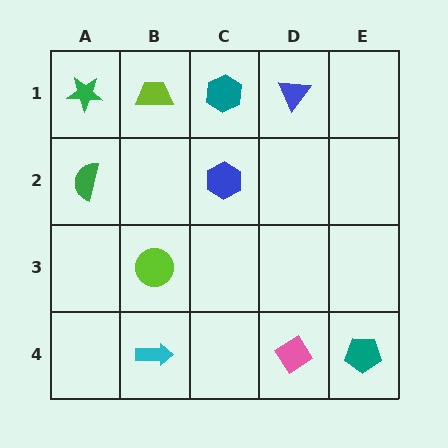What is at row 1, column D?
A blue triangle.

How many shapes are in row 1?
4 shapes.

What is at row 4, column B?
A cyan arrow.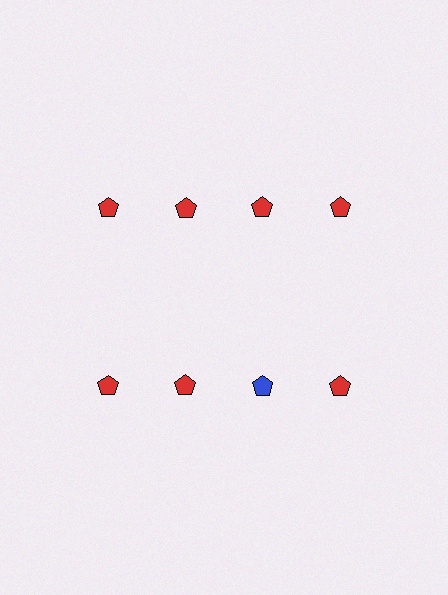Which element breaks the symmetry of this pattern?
The blue pentagon in the second row, center column breaks the symmetry. All other shapes are red pentagons.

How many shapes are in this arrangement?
There are 8 shapes arranged in a grid pattern.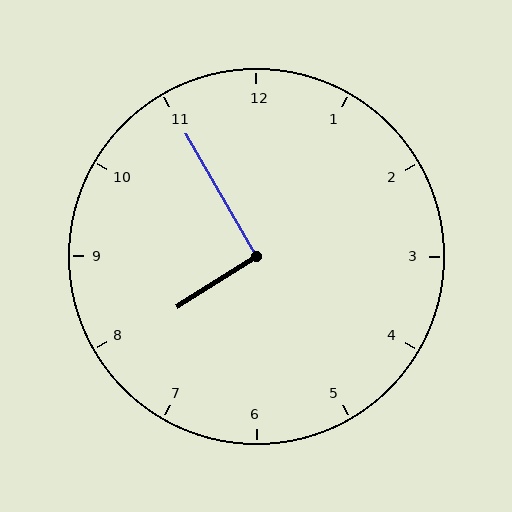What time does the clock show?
7:55.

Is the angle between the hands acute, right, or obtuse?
It is right.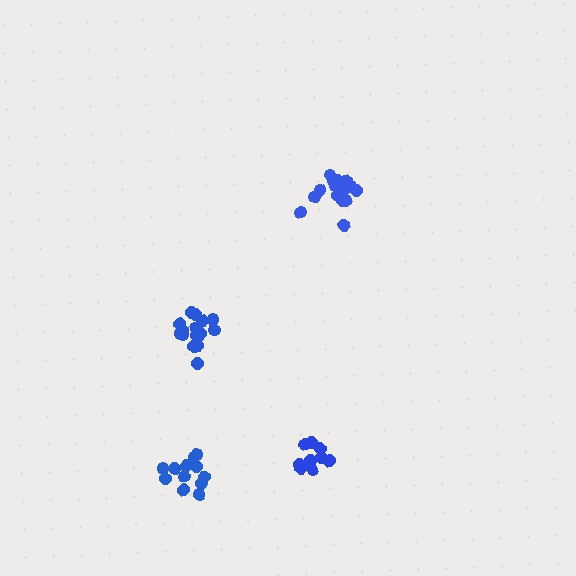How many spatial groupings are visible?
There are 4 spatial groupings.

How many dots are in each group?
Group 1: 15 dots, Group 2: 10 dots, Group 3: 12 dots, Group 4: 15 dots (52 total).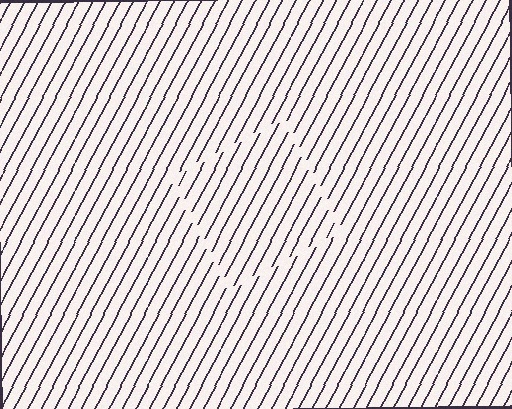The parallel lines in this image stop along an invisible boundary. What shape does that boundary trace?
An illusory square. The interior of the shape contains the same grating, shifted by half a period — the contour is defined by the phase discontinuity where line-ends from the inner and outer gratings abut.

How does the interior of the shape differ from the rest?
The interior of the shape contains the same grating, shifted by half a period — the contour is defined by the phase discontinuity where line-ends from the inner and outer gratings abut.